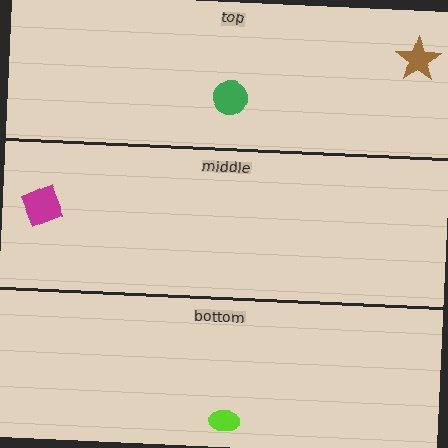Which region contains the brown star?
The top region.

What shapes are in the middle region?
The magenta square.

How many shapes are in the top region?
2.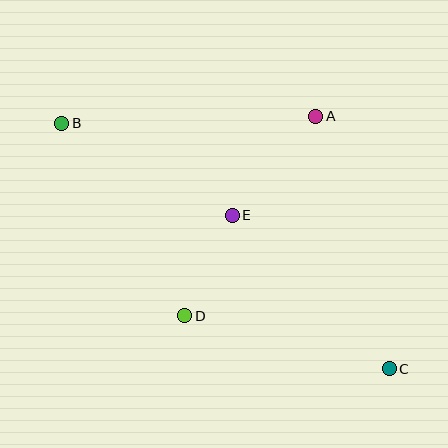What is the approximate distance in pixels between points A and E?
The distance between A and E is approximately 129 pixels.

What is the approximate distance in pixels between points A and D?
The distance between A and D is approximately 239 pixels.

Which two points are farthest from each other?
Points B and C are farthest from each other.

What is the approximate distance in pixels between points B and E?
The distance between B and E is approximately 194 pixels.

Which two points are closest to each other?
Points D and E are closest to each other.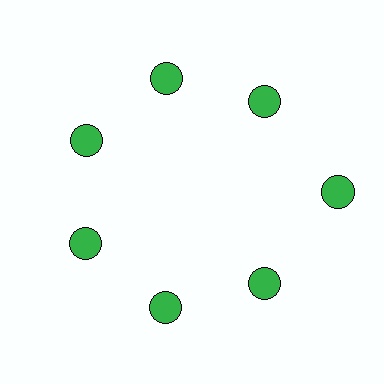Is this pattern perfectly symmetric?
No. The 7 green circles are arranged in a ring, but one element near the 3 o'clock position is pushed outward from the center, breaking the 7-fold rotational symmetry.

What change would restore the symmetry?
The symmetry would be restored by moving it inward, back onto the ring so that all 7 circles sit at equal angles and equal distance from the center.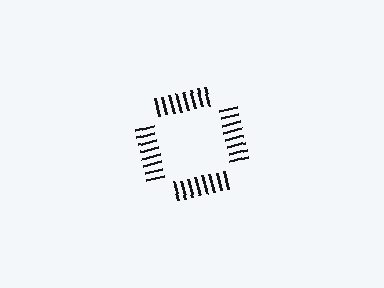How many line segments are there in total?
32 — 8 along each of the 4 edges.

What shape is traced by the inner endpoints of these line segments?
An illusory square — the line segments terminate on its edges but no continuous stroke is drawn.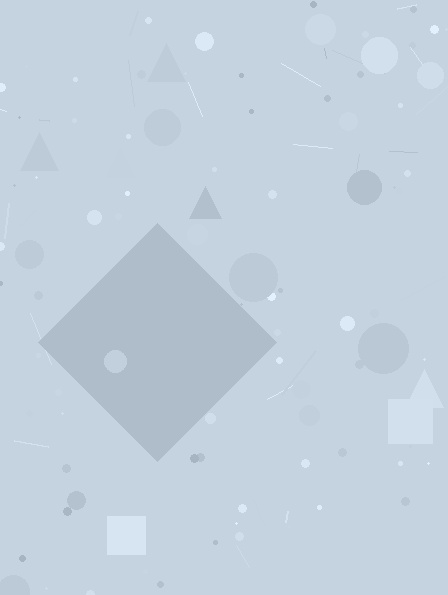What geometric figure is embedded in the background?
A diamond is embedded in the background.